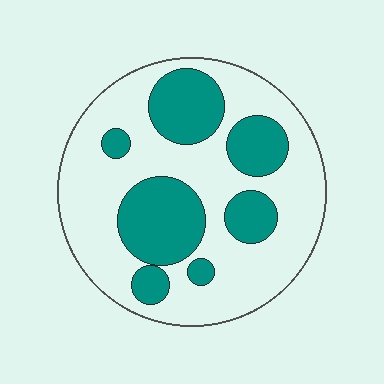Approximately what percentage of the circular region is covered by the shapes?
Approximately 35%.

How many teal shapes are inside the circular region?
7.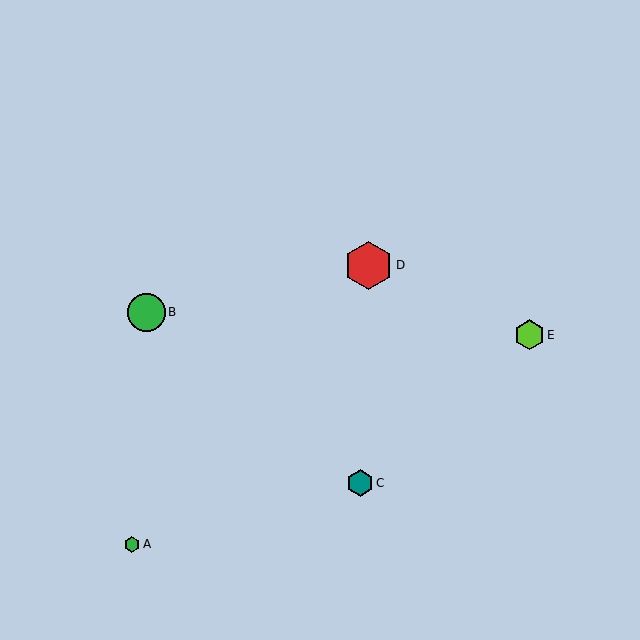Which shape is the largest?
The red hexagon (labeled D) is the largest.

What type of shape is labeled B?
Shape B is a green circle.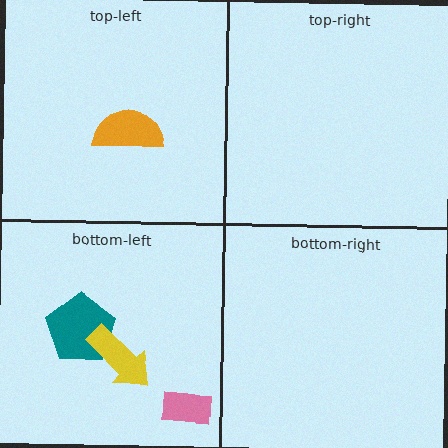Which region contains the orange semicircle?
The top-left region.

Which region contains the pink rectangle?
The bottom-left region.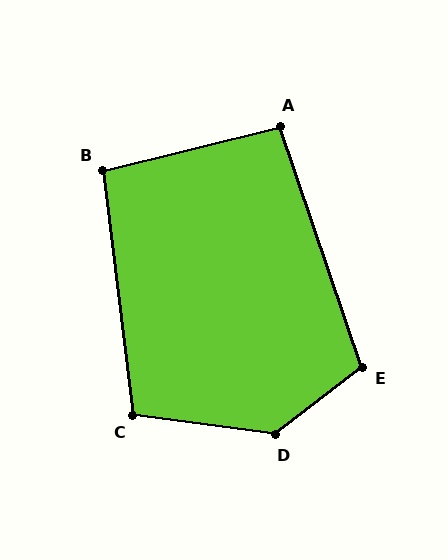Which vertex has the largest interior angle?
D, at approximately 134 degrees.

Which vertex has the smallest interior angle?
A, at approximately 95 degrees.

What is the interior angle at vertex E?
Approximately 109 degrees (obtuse).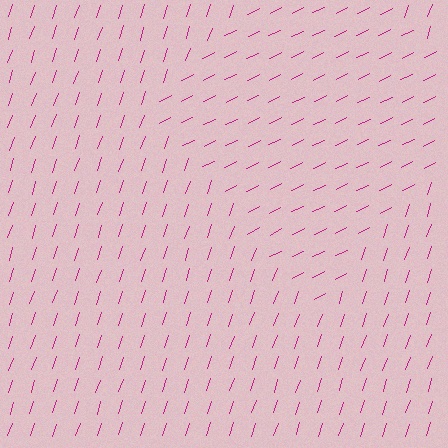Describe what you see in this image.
The image is filled with small magenta line segments. A diamond region in the image has lines oriented differently from the surrounding lines, creating a visible texture boundary.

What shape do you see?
I see a diamond.